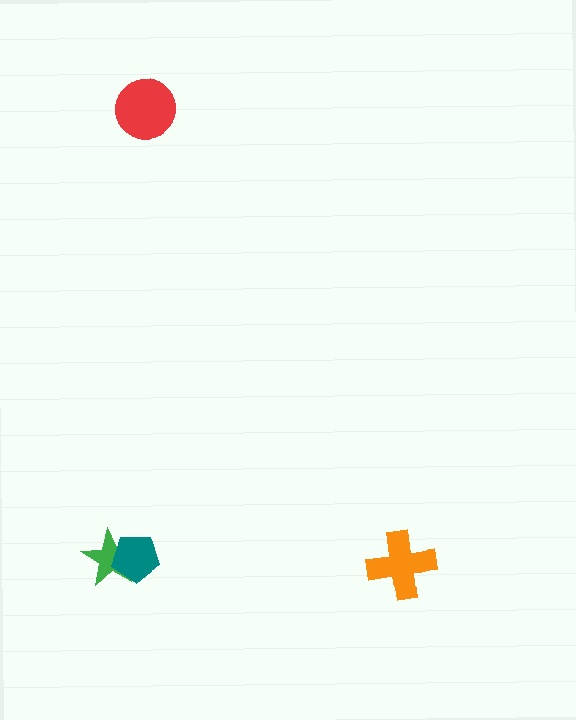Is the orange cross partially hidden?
No, no other shape covers it.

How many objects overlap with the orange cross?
0 objects overlap with the orange cross.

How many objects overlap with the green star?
1 object overlaps with the green star.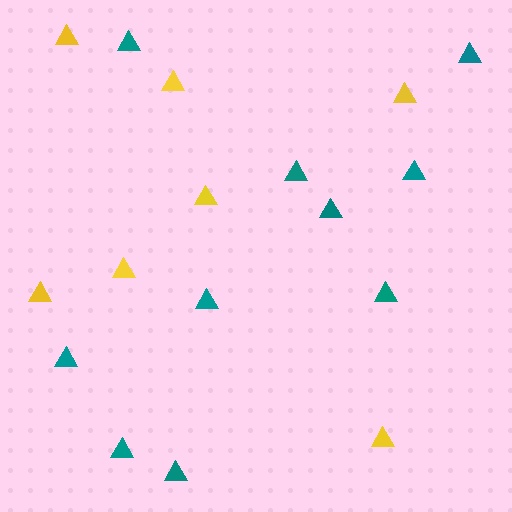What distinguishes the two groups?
There are 2 groups: one group of yellow triangles (7) and one group of teal triangles (10).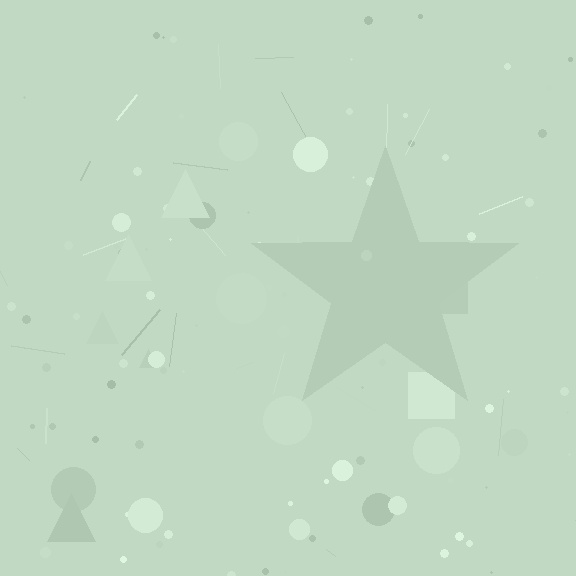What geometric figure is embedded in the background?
A star is embedded in the background.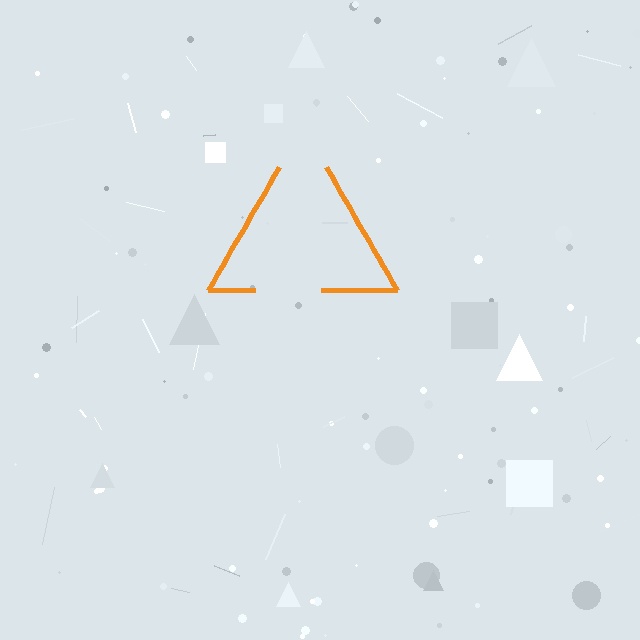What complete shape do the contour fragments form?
The contour fragments form a triangle.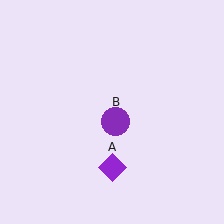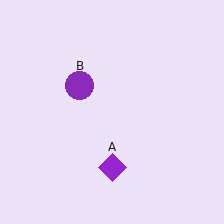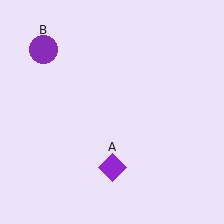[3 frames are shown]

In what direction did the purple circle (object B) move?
The purple circle (object B) moved up and to the left.